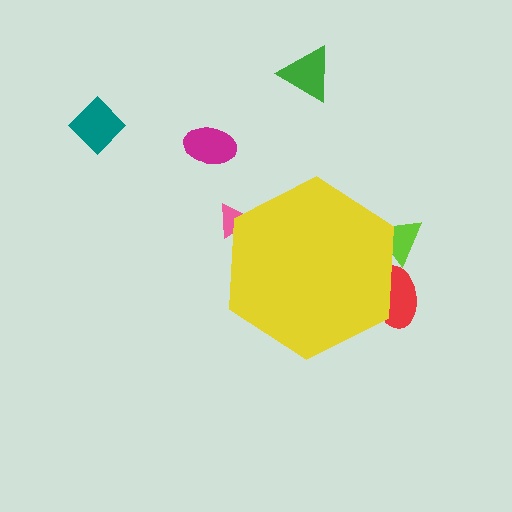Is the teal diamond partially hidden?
No, the teal diamond is fully visible.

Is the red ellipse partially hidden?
Yes, the red ellipse is partially hidden behind the yellow hexagon.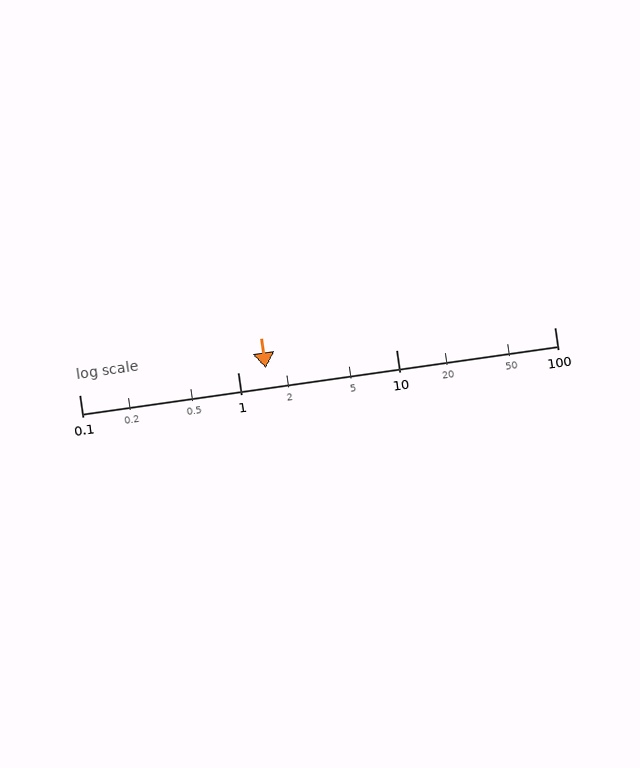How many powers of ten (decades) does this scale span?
The scale spans 3 decades, from 0.1 to 100.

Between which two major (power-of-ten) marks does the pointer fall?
The pointer is between 1 and 10.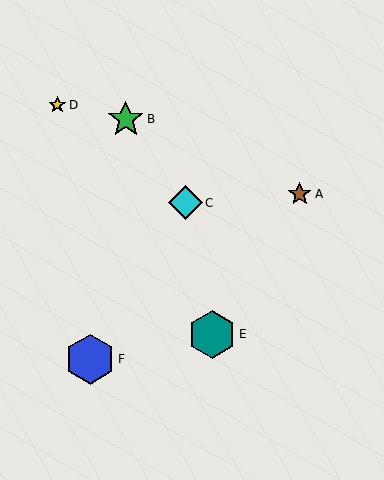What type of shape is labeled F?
Shape F is a blue hexagon.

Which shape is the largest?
The blue hexagon (labeled F) is the largest.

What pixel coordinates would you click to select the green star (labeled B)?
Click at (126, 119) to select the green star B.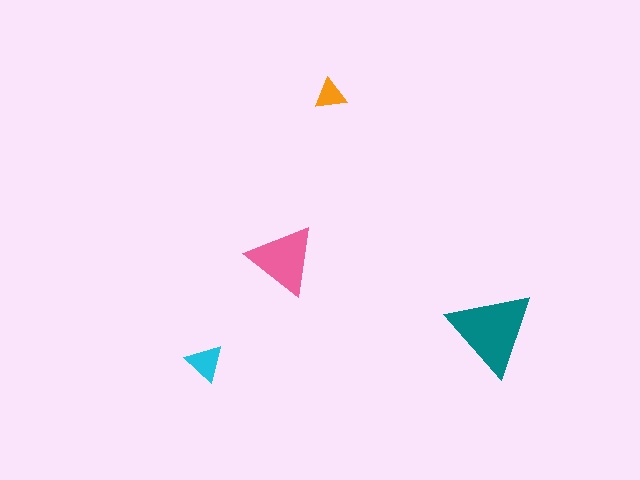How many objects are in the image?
There are 4 objects in the image.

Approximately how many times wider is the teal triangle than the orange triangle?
About 2.5 times wider.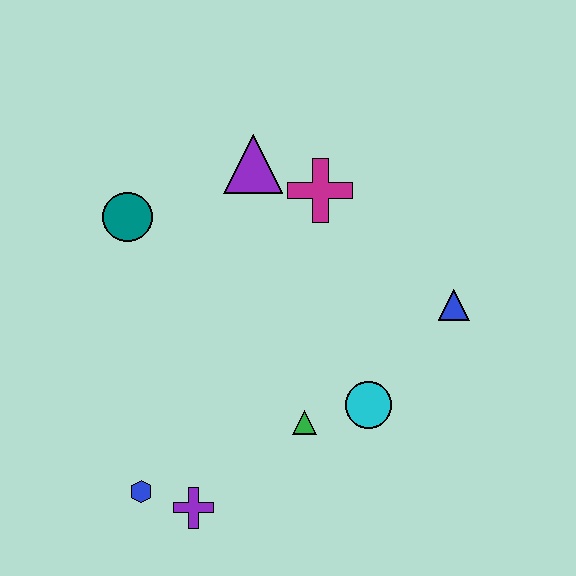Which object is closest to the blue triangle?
The cyan circle is closest to the blue triangle.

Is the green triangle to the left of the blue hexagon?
No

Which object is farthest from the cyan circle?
The teal circle is farthest from the cyan circle.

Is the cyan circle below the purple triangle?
Yes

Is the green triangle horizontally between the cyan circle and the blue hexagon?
Yes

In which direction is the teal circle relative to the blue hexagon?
The teal circle is above the blue hexagon.